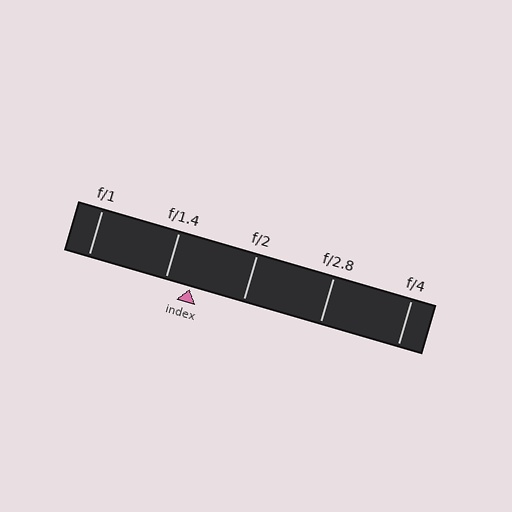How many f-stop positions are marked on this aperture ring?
There are 5 f-stop positions marked.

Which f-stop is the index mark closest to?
The index mark is closest to f/1.4.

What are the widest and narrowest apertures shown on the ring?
The widest aperture shown is f/1 and the narrowest is f/4.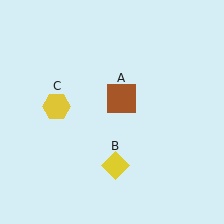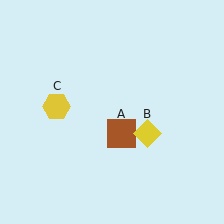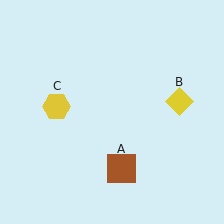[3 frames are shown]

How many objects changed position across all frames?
2 objects changed position: brown square (object A), yellow diamond (object B).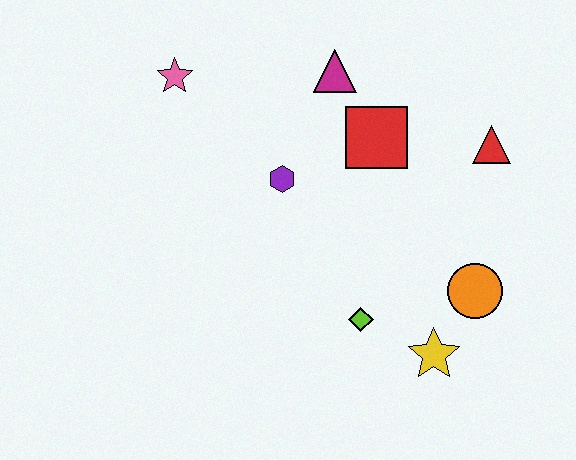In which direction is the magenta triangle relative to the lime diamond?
The magenta triangle is above the lime diamond.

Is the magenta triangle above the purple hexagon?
Yes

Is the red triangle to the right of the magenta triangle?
Yes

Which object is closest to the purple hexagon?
The red square is closest to the purple hexagon.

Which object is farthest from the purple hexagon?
The yellow star is farthest from the purple hexagon.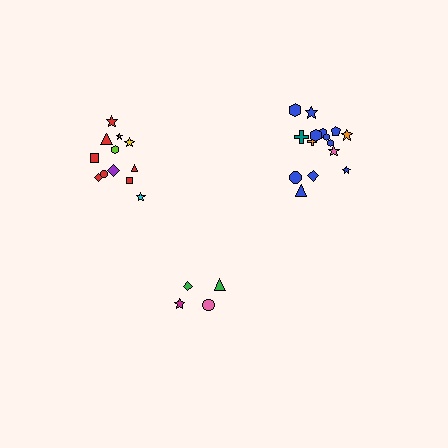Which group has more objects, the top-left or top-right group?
The top-right group.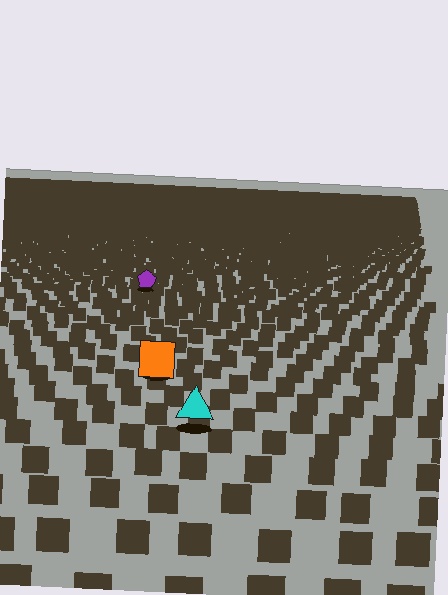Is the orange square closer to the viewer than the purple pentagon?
Yes. The orange square is closer — you can tell from the texture gradient: the ground texture is coarser near it.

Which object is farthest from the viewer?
The purple pentagon is farthest from the viewer. It appears smaller and the ground texture around it is denser.